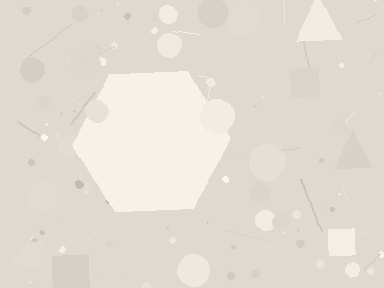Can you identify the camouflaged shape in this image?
The camouflaged shape is a hexagon.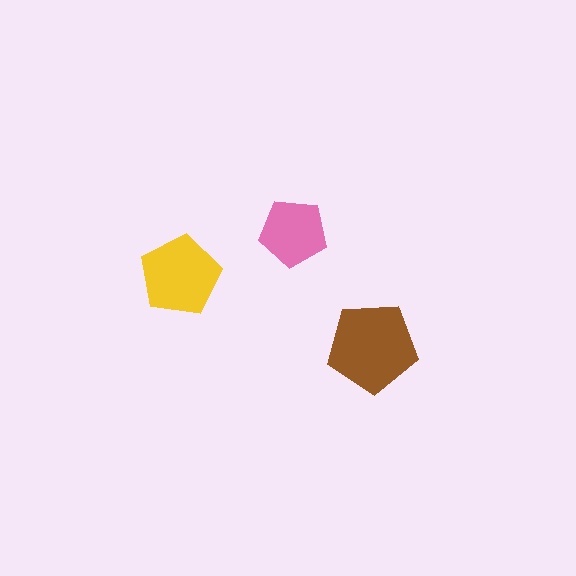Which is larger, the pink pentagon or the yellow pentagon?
The yellow one.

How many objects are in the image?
There are 3 objects in the image.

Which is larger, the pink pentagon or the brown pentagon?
The brown one.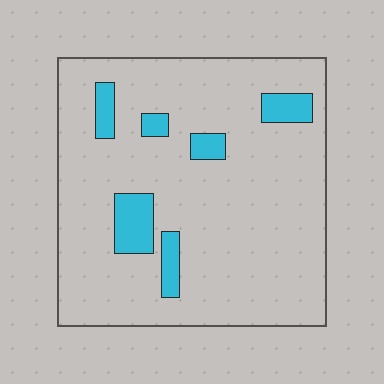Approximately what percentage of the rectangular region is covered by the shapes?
Approximately 10%.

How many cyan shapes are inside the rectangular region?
6.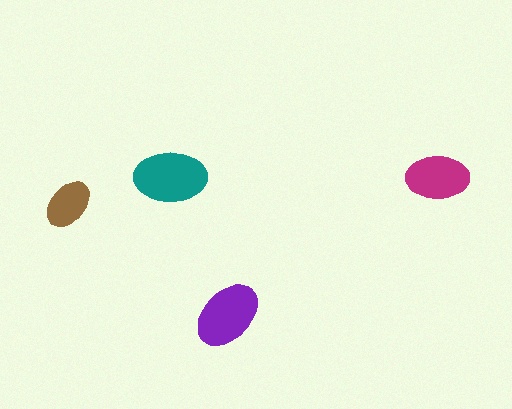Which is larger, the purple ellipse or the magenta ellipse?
The purple one.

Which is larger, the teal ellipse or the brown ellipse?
The teal one.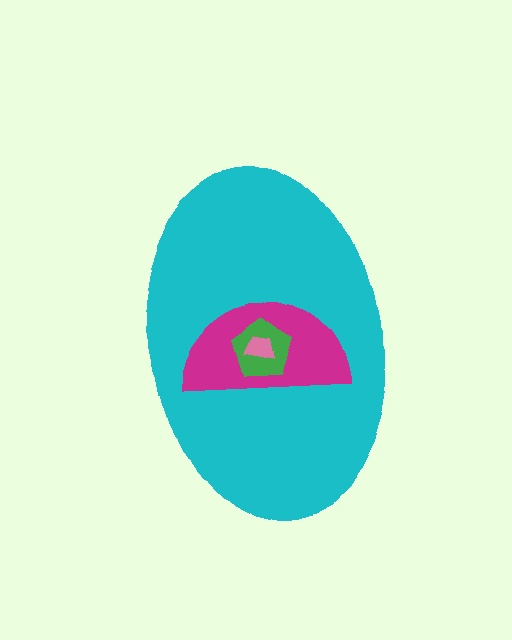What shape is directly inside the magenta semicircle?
The green pentagon.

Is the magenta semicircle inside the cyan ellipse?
Yes.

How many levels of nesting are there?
4.